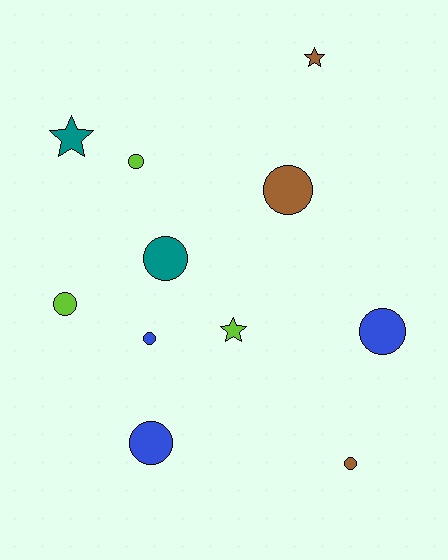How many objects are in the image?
There are 11 objects.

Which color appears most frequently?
Lime, with 3 objects.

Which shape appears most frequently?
Circle, with 8 objects.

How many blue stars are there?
There are no blue stars.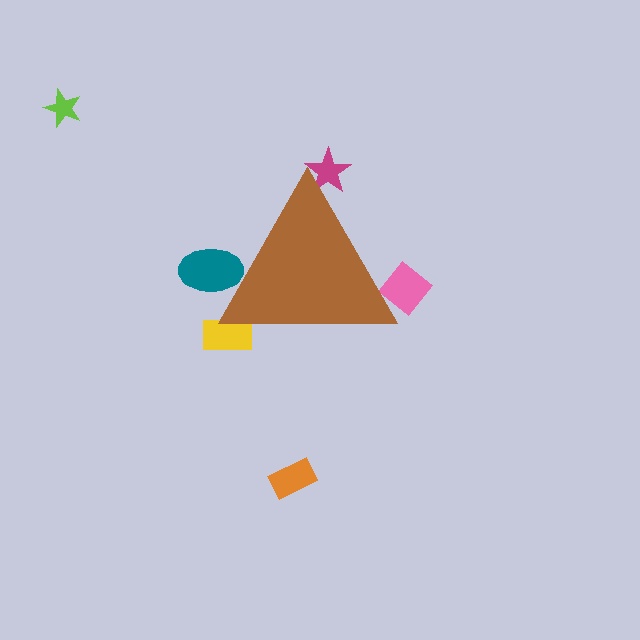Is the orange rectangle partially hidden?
No, the orange rectangle is fully visible.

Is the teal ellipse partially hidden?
Yes, the teal ellipse is partially hidden behind the brown triangle.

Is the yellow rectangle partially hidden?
Yes, the yellow rectangle is partially hidden behind the brown triangle.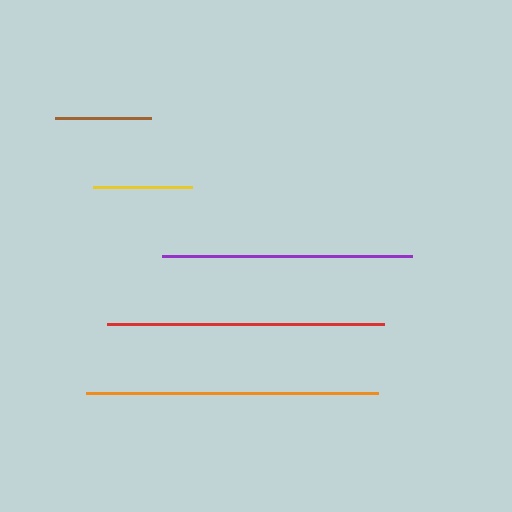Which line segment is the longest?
The orange line is the longest at approximately 292 pixels.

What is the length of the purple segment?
The purple segment is approximately 250 pixels long.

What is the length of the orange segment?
The orange segment is approximately 292 pixels long.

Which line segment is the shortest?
The brown line is the shortest at approximately 96 pixels.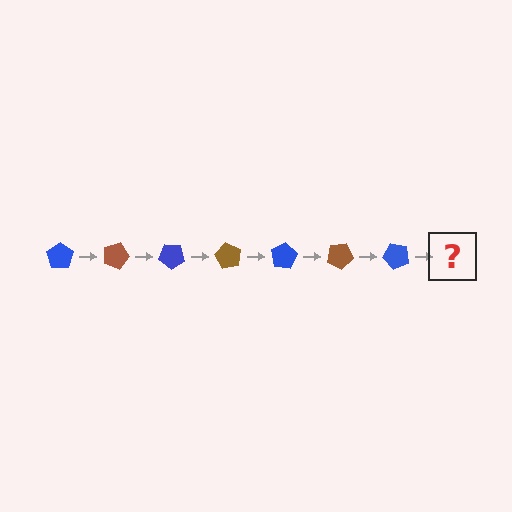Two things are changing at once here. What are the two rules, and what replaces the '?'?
The two rules are that it rotates 20 degrees each step and the color cycles through blue and brown. The '?' should be a brown pentagon, rotated 140 degrees from the start.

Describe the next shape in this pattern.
It should be a brown pentagon, rotated 140 degrees from the start.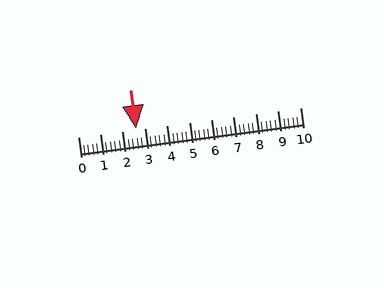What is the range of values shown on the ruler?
The ruler shows values from 0 to 10.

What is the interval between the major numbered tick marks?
The major tick marks are spaced 1 units apart.